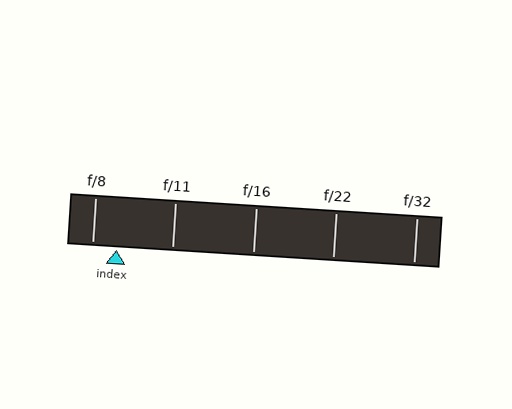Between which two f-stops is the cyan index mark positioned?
The index mark is between f/8 and f/11.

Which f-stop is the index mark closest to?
The index mark is closest to f/8.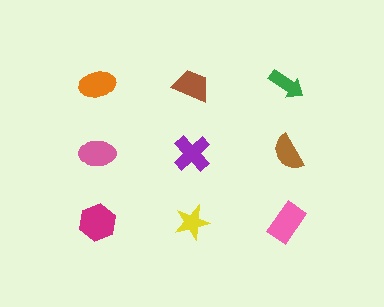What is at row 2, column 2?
A purple cross.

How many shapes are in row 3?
3 shapes.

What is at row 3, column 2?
A yellow star.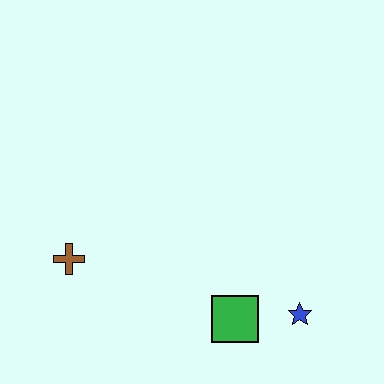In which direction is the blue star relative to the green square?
The blue star is to the right of the green square.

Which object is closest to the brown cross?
The green square is closest to the brown cross.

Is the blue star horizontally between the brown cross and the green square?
No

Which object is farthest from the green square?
The brown cross is farthest from the green square.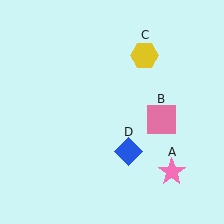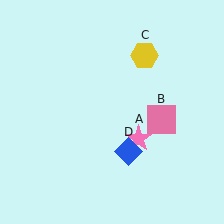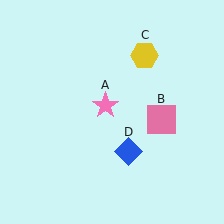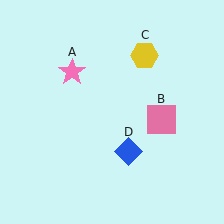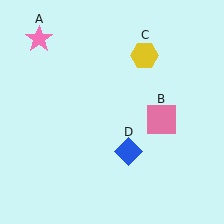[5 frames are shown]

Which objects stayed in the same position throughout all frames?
Pink square (object B) and yellow hexagon (object C) and blue diamond (object D) remained stationary.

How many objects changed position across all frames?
1 object changed position: pink star (object A).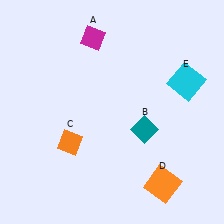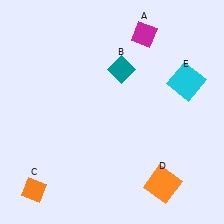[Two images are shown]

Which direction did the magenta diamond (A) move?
The magenta diamond (A) moved right.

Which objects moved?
The objects that moved are: the magenta diamond (A), the teal diamond (B), the orange diamond (C).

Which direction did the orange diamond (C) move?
The orange diamond (C) moved down.